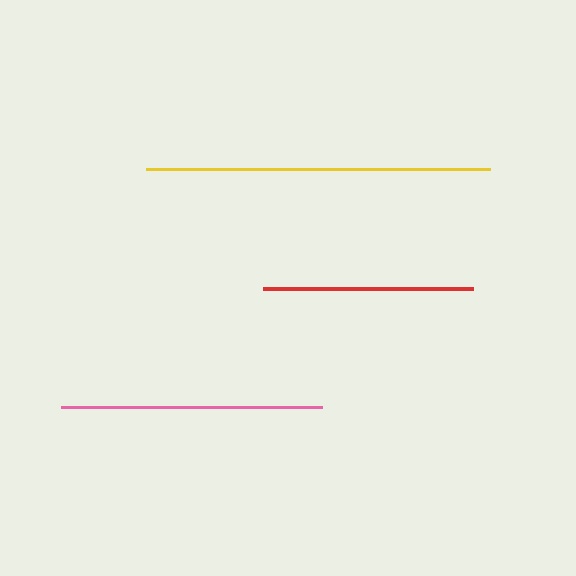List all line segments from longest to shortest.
From longest to shortest: yellow, pink, red.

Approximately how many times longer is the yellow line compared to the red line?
The yellow line is approximately 1.6 times the length of the red line.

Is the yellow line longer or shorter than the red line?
The yellow line is longer than the red line.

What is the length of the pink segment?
The pink segment is approximately 261 pixels long.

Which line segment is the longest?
The yellow line is the longest at approximately 344 pixels.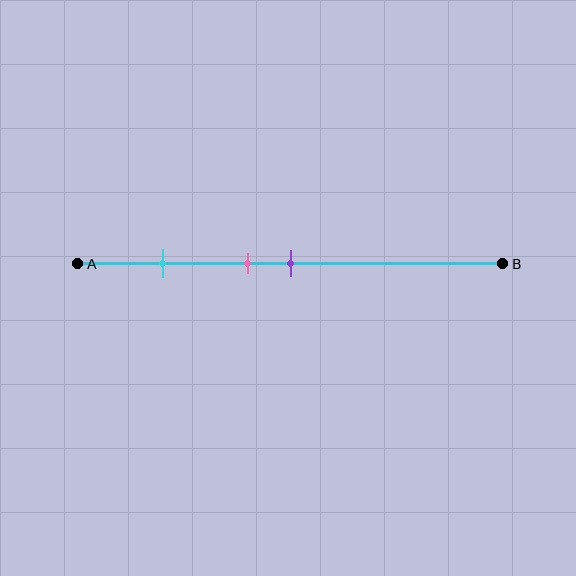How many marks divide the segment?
There are 3 marks dividing the segment.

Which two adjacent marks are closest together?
The pink and purple marks are the closest adjacent pair.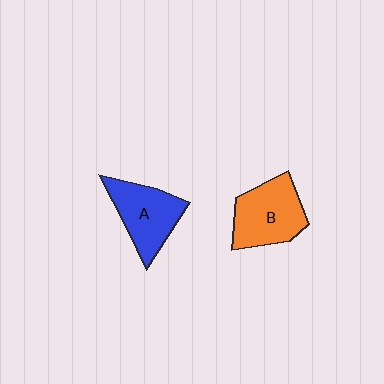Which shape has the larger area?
Shape B (orange).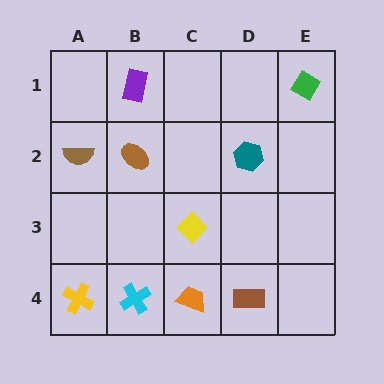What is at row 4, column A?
A yellow cross.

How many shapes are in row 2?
3 shapes.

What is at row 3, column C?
A yellow diamond.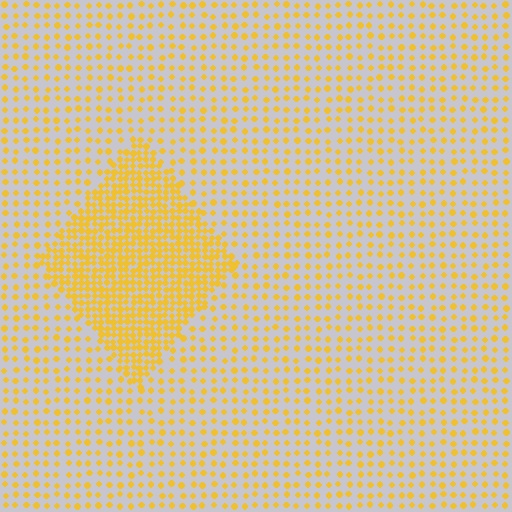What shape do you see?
I see a diamond.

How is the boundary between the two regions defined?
The boundary is defined by a change in element density (approximately 2.6x ratio). All elements are the same color, size, and shape.